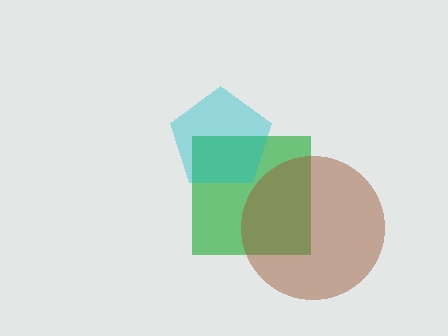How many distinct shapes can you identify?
There are 3 distinct shapes: a green square, a cyan pentagon, a brown circle.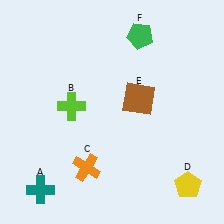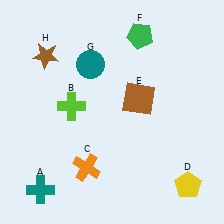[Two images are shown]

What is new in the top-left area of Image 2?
A teal circle (G) was added in the top-left area of Image 2.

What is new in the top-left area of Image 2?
A brown star (H) was added in the top-left area of Image 2.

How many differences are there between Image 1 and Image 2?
There are 2 differences between the two images.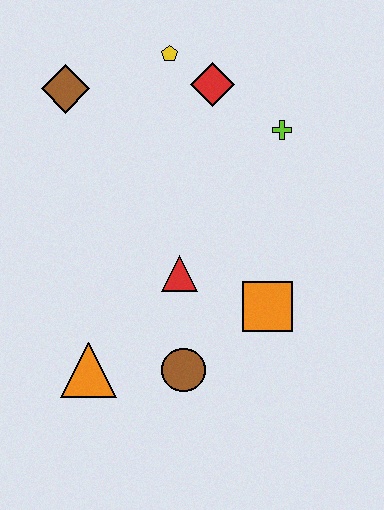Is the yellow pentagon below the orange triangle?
No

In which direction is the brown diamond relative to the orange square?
The brown diamond is above the orange square.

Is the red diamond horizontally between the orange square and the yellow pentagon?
Yes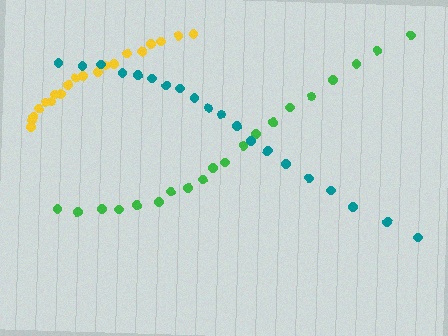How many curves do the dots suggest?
There are 3 distinct paths.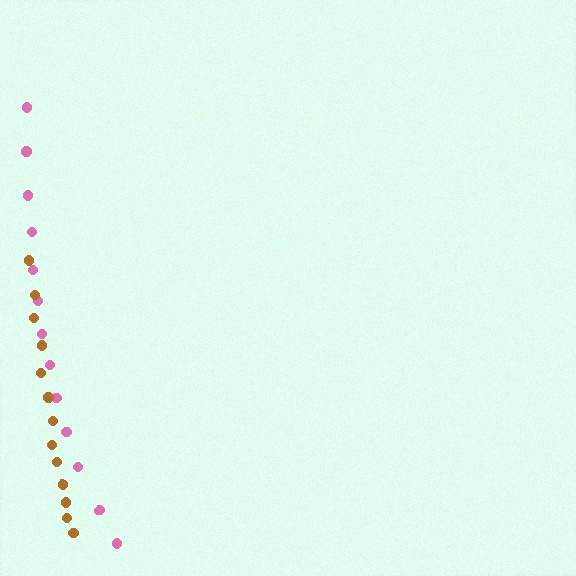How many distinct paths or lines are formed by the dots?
There are 2 distinct paths.